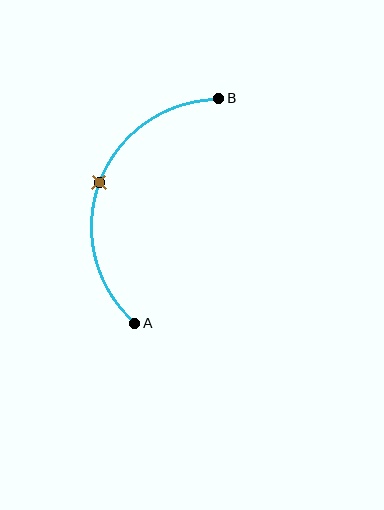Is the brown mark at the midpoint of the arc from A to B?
Yes. The brown mark lies on the arc at equal arc-length from both A and B — it is the arc midpoint.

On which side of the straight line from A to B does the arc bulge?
The arc bulges to the left of the straight line connecting A and B.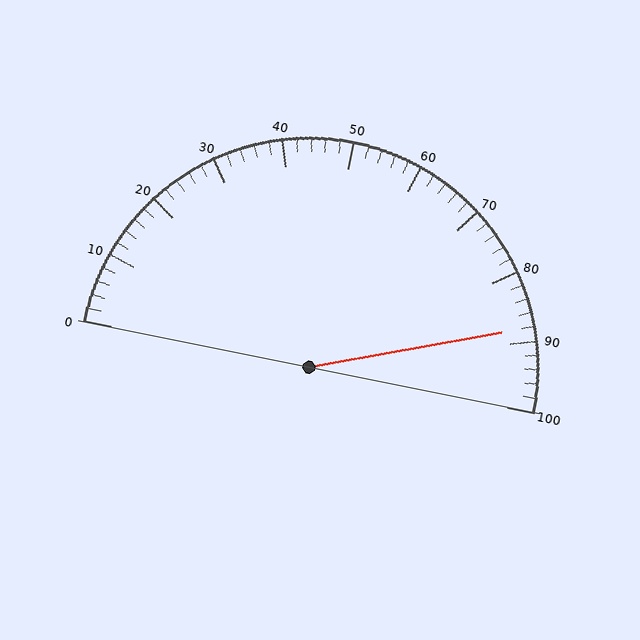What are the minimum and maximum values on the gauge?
The gauge ranges from 0 to 100.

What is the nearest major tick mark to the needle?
The nearest major tick mark is 90.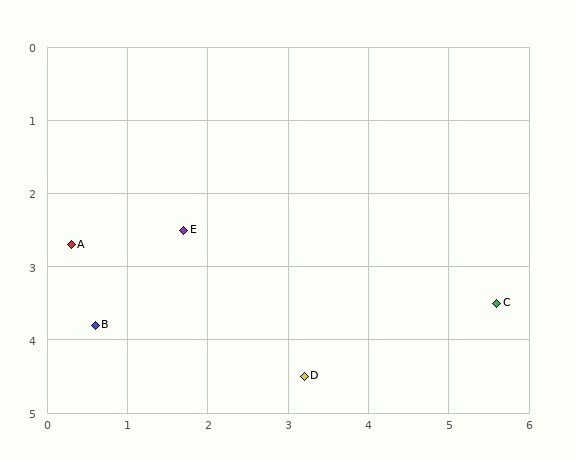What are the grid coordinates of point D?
Point D is at approximately (3.2, 4.5).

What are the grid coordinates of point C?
Point C is at approximately (5.6, 3.5).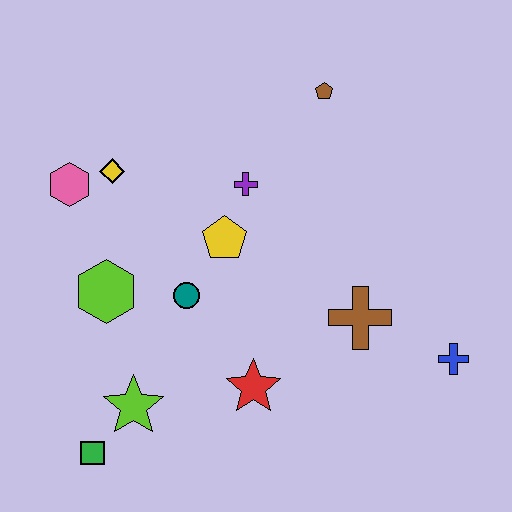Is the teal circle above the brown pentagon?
No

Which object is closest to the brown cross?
The blue cross is closest to the brown cross.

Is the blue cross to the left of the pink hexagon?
No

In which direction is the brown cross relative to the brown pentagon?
The brown cross is below the brown pentagon.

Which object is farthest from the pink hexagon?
The blue cross is farthest from the pink hexagon.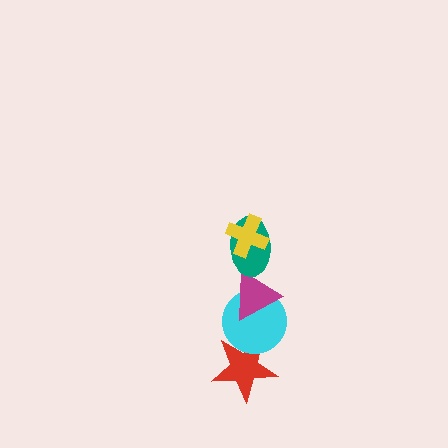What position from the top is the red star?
The red star is 5th from the top.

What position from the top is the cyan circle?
The cyan circle is 4th from the top.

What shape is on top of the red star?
The cyan circle is on top of the red star.